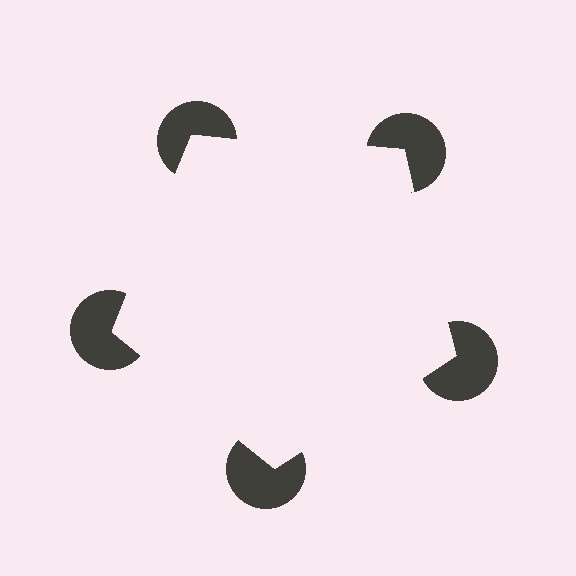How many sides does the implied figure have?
5 sides.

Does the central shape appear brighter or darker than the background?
It typically appears slightly brighter than the background, even though no actual brightness change is drawn.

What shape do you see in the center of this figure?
An illusory pentagon — its edges are inferred from the aligned wedge cuts in the pac-man discs, not physically drawn.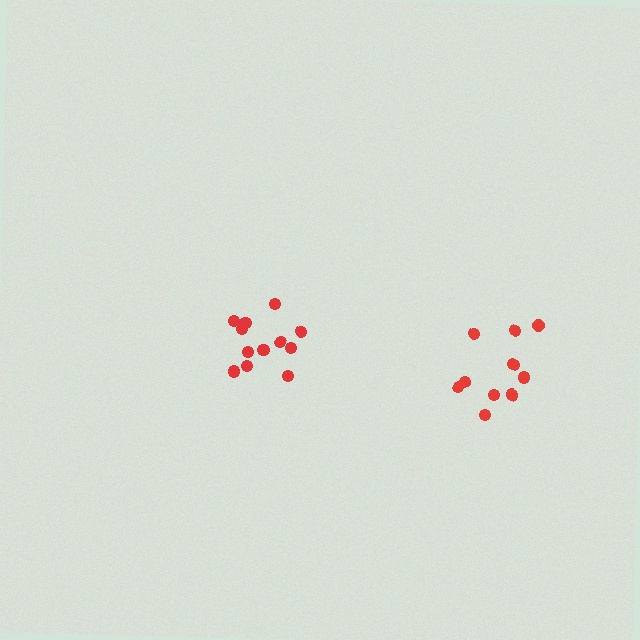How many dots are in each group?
Group 1: 12 dots, Group 2: 10 dots (22 total).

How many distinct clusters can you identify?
There are 2 distinct clusters.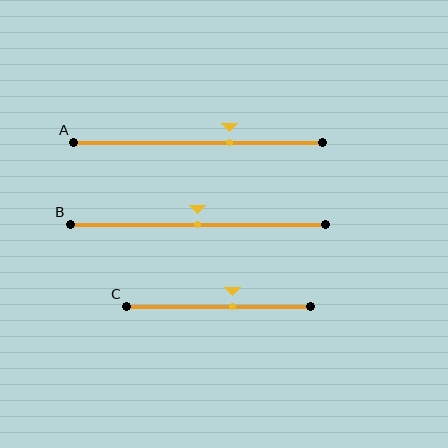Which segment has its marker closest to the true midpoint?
Segment B has its marker closest to the true midpoint.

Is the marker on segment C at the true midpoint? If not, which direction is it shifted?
No, the marker on segment C is shifted to the right by about 7% of the segment length.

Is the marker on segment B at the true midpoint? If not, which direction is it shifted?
Yes, the marker on segment B is at the true midpoint.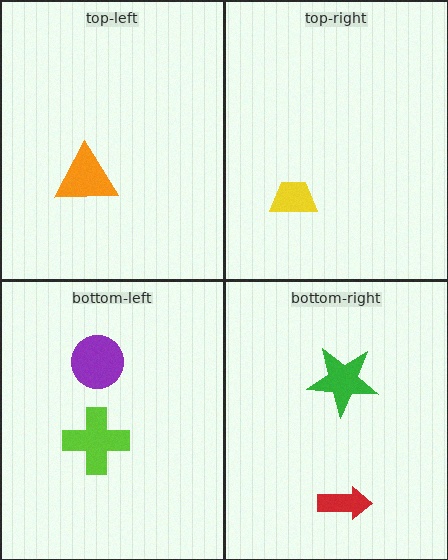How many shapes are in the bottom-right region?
2.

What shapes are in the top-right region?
The yellow trapezoid.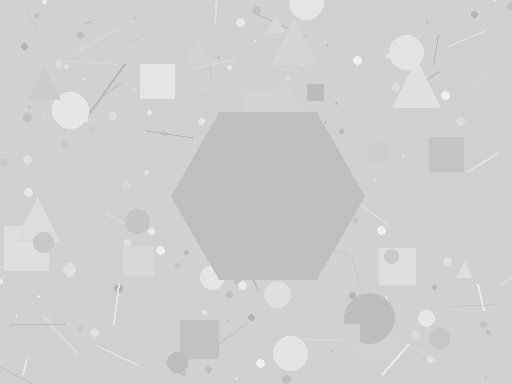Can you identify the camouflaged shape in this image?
The camouflaged shape is a hexagon.